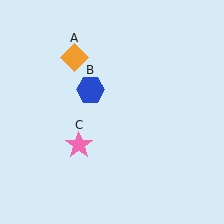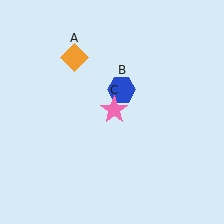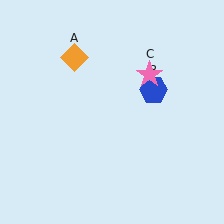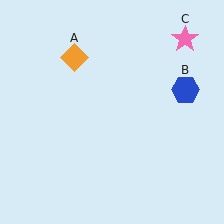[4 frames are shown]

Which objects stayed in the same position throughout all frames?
Orange diamond (object A) remained stationary.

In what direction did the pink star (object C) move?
The pink star (object C) moved up and to the right.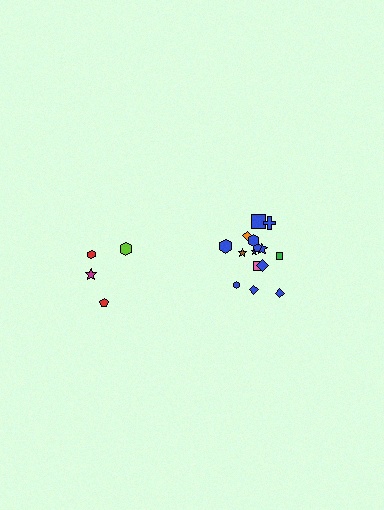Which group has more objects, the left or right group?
The right group.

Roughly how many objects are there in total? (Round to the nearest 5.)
Roughly 20 objects in total.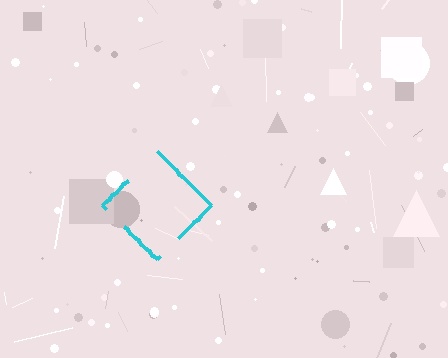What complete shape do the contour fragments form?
The contour fragments form a diamond.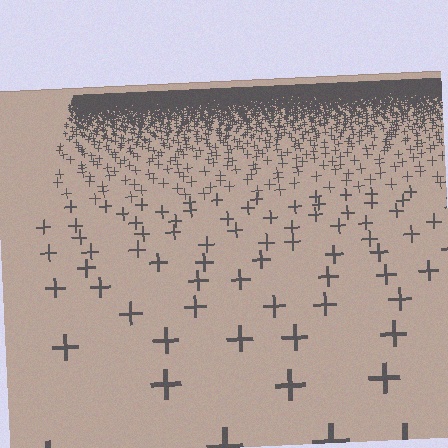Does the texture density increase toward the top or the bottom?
Density increases toward the top.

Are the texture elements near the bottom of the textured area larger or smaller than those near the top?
Larger. Near the bottom, elements are closer to the viewer and appear at a bigger on-screen size.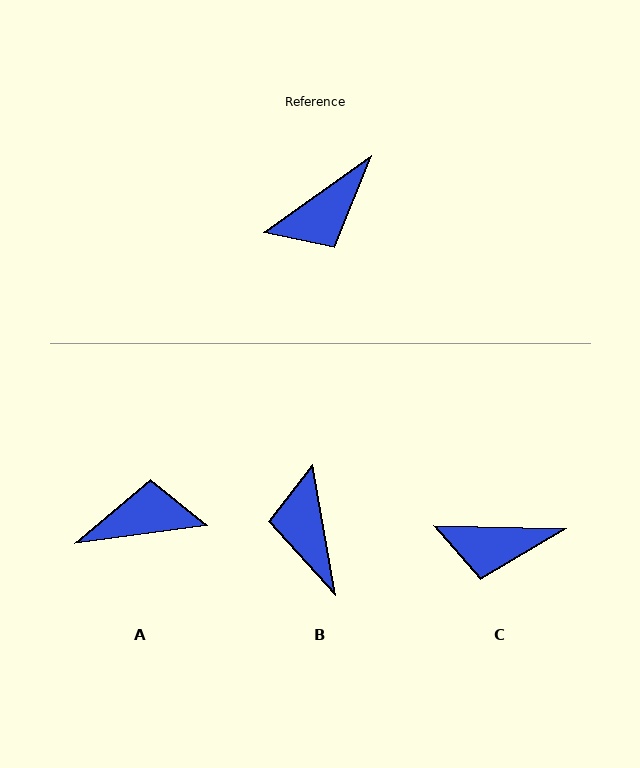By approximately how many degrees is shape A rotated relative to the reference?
Approximately 152 degrees counter-clockwise.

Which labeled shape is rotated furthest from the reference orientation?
A, about 152 degrees away.